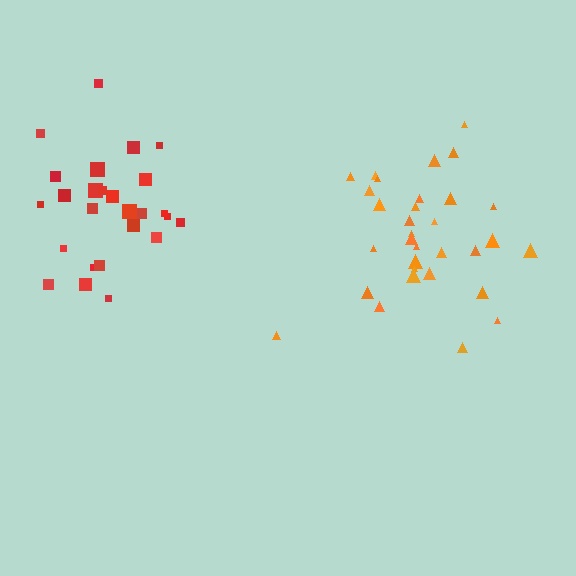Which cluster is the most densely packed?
Red.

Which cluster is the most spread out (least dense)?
Orange.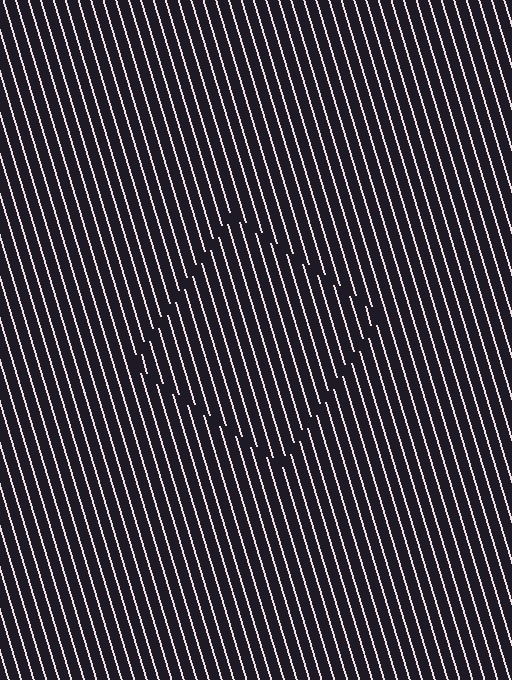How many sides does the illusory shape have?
4 sides — the line-ends trace a square.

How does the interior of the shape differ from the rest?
The interior of the shape contains the same grating, shifted by half a period — the contour is defined by the phase discontinuity where line-ends from the inner and outer gratings abut.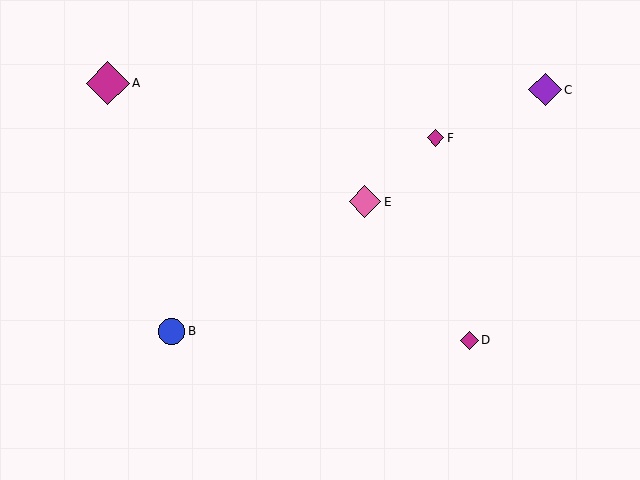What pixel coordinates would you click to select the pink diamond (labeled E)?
Click at (365, 202) to select the pink diamond E.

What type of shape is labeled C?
Shape C is a purple diamond.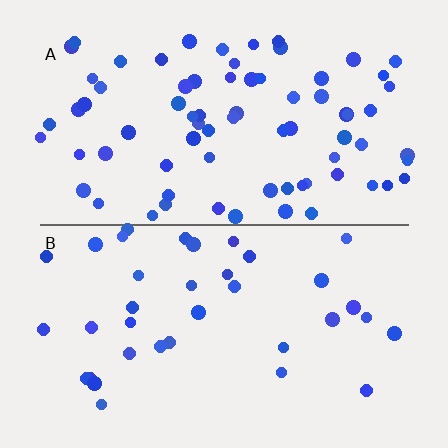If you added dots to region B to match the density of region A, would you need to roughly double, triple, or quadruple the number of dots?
Approximately double.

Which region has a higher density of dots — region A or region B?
A (the top).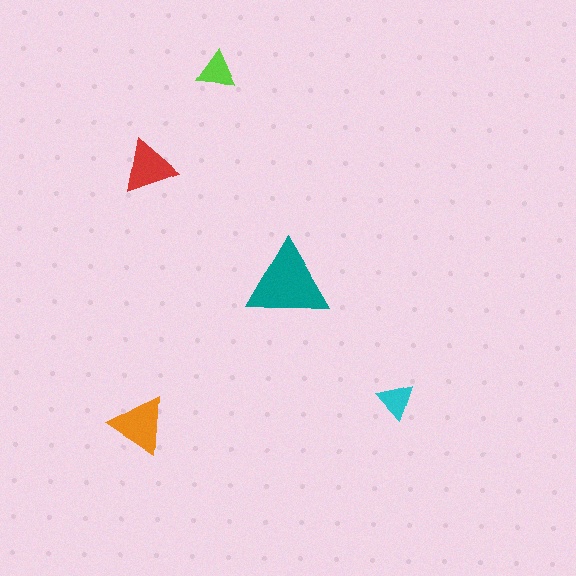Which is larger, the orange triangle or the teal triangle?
The teal one.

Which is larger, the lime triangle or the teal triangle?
The teal one.